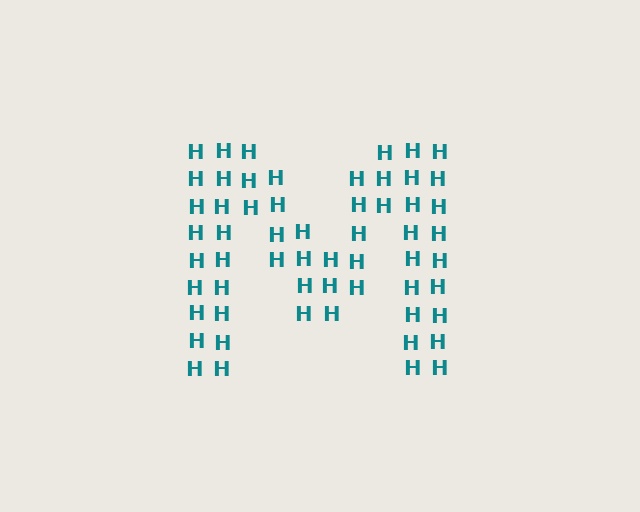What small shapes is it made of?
It is made of small letter H's.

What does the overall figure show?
The overall figure shows the letter M.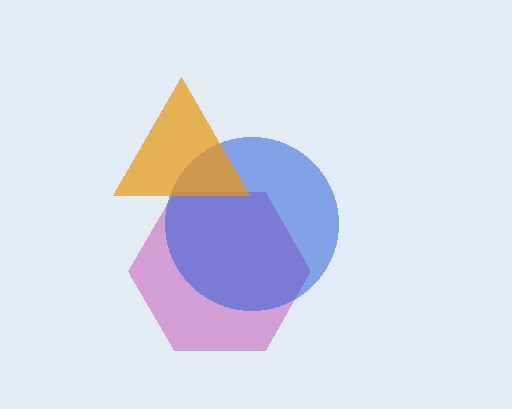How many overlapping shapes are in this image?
There are 3 overlapping shapes in the image.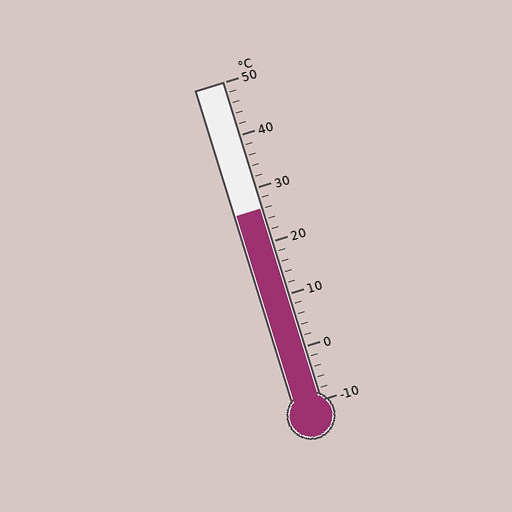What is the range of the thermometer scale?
The thermometer scale ranges from -10°C to 50°C.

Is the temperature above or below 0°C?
The temperature is above 0°C.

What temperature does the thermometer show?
The thermometer shows approximately 26°C.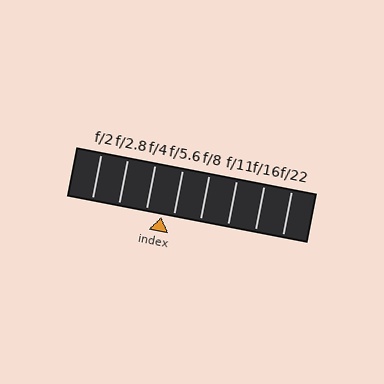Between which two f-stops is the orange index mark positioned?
The index mark is between f/4 and f/5.6.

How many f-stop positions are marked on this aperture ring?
There are 8 f-stop positions marked.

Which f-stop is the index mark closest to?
The index mark is closest to f/5.6.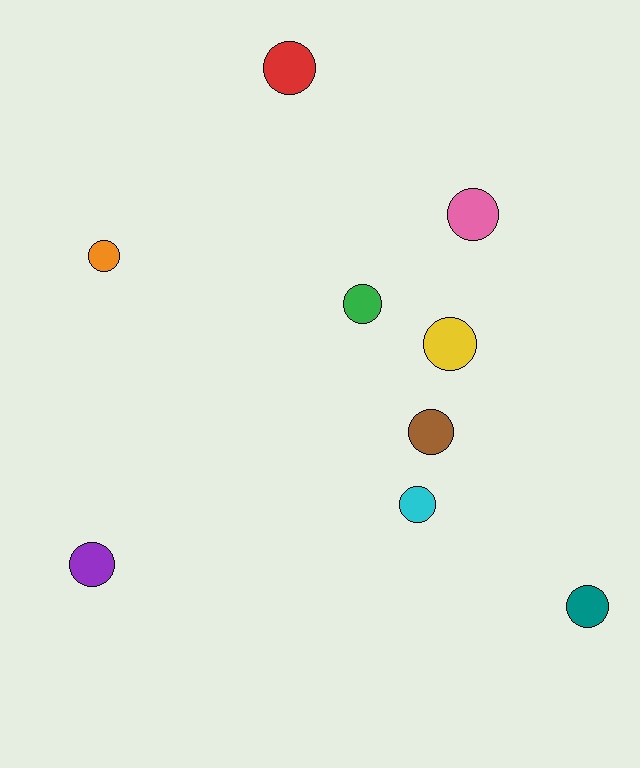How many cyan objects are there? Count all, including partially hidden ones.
There is 1 cyan object.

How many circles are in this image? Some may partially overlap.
There are 9 circles.